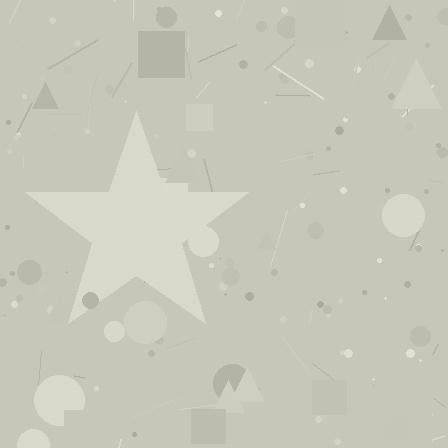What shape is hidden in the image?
A star is hidden in the image.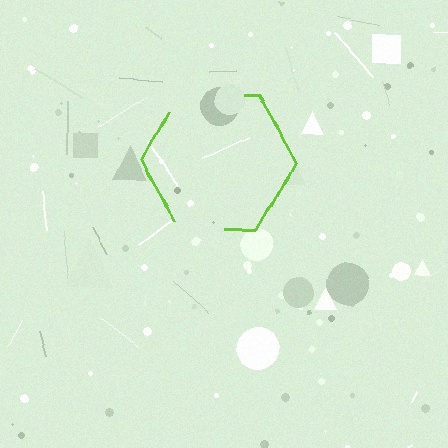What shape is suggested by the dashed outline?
The dashed outline suggests a hexagon.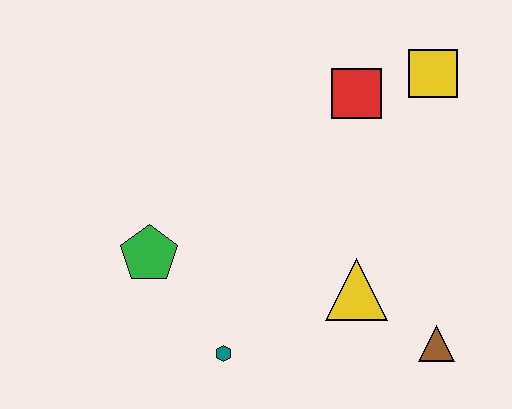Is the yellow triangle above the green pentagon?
No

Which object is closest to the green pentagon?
The teal hexagon is closest to the green pentagon.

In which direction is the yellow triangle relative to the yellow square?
The yellow triangle is below the yellow square.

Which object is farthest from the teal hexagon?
The yellow square is farthest from the teal hexagon.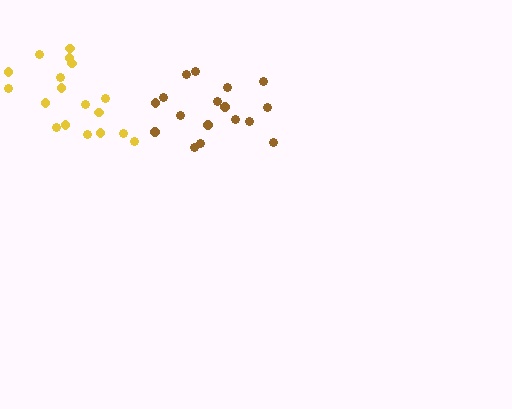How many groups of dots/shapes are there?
There are 2 groups.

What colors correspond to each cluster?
The clusters are colored: yellow, brown.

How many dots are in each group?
Group 1: 18 dots, Group 2: 17 dots (35 total).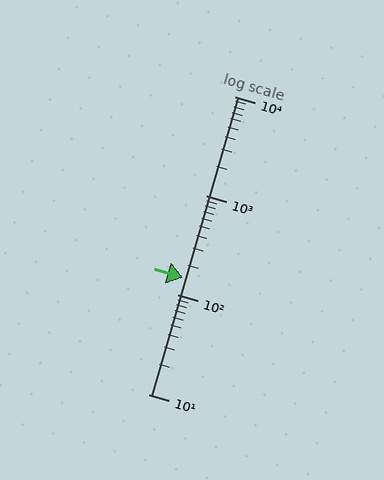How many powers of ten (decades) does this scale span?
The scale spans 3 decades, from 10 to 10000.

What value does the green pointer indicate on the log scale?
The pointer indicates approximately 150.